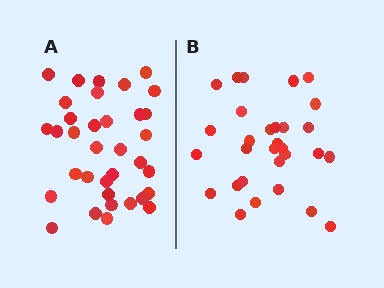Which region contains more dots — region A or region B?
Region A (the left region) has more dots.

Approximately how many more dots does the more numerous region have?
Region A has about 5 more dots than region B.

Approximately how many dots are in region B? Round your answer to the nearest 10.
About 30 dots.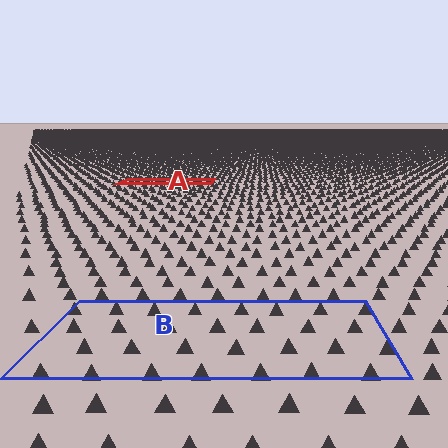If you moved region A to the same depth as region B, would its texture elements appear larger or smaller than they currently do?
They would appear larger. At a closer depth, the same texture elements are projected at a bigger on-screen size.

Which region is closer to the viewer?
Region B is closer. The texture elements there are larger and more spread out.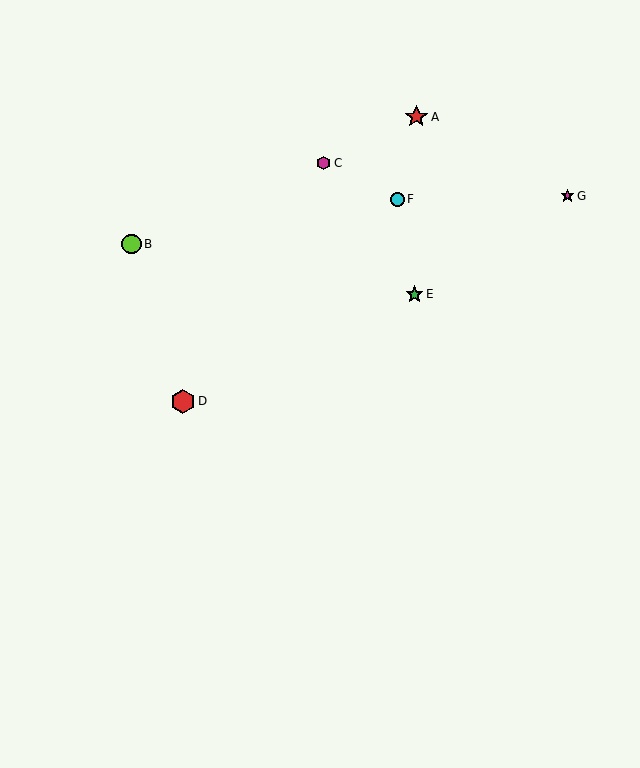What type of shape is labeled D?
Shape D is a red hexagon.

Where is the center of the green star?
The center of the green star is at (415, 294).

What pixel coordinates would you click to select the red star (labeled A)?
Click at (416, 117) to select the red star A.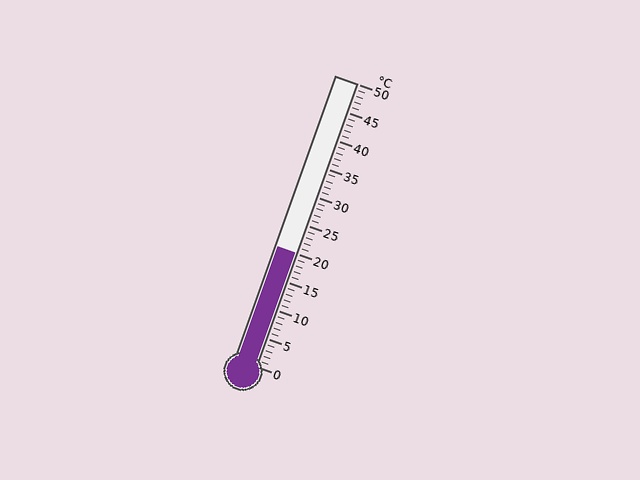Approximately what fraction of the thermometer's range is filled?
The thermometer is filled to approximately 40% of its range.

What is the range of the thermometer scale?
The thermometer scale ranges from 0°C to 50°C.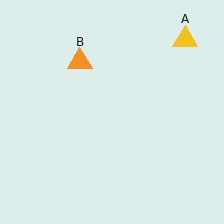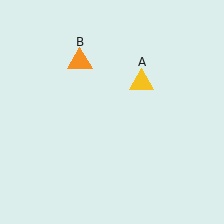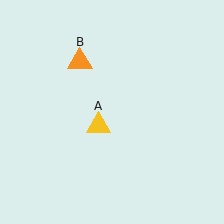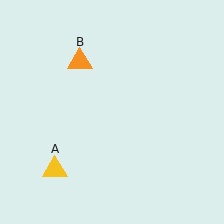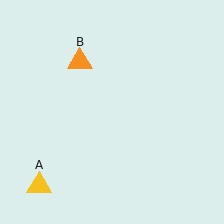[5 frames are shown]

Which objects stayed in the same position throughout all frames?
Orange triangle (object B) remained stationary.